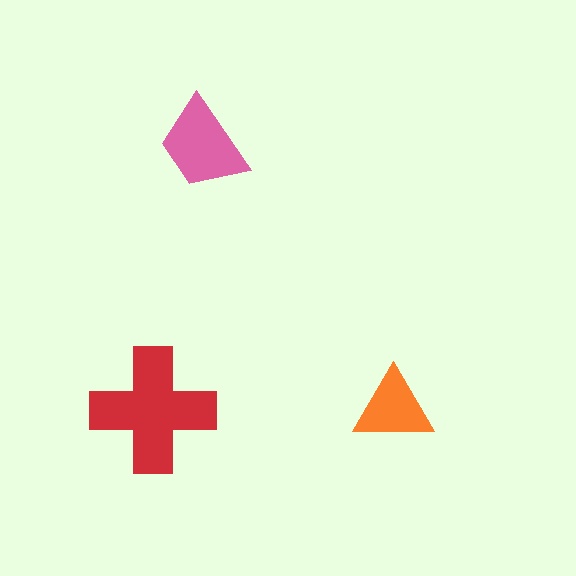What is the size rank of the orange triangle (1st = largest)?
3rd.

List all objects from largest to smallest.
The red cross, the pink trapezoid, the orange triangle.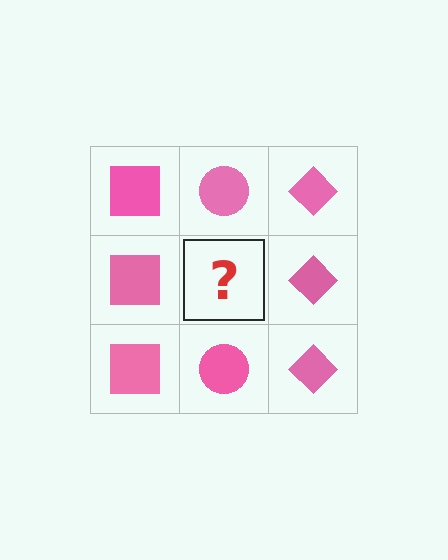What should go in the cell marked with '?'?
The missing cell should contain a pink circle.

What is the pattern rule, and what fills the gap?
The rule is that each column has a consistent shape. The gap should be filled with a pink circle.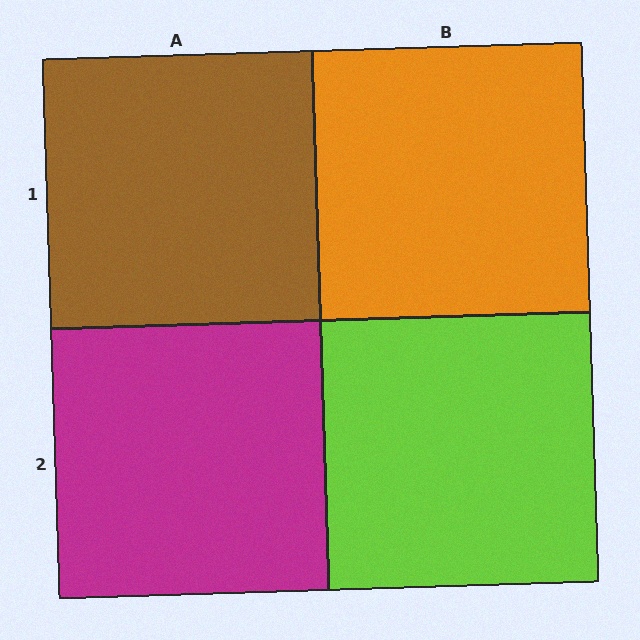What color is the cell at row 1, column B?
Orange.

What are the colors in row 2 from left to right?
Magenta, lime.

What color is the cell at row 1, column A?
Brown.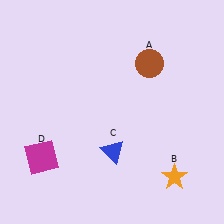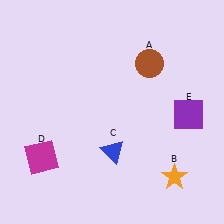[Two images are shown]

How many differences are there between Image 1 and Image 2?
There is 1 difference between the two images.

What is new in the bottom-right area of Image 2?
A purple square (E) was added in the bottom-right area of Image 2.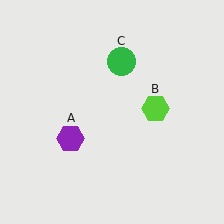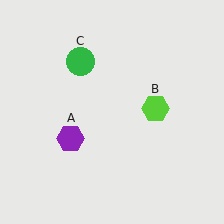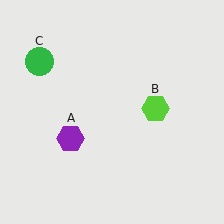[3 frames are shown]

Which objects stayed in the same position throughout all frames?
Purple hexagon (object A) and lime hexagon (object B) remained stationary.